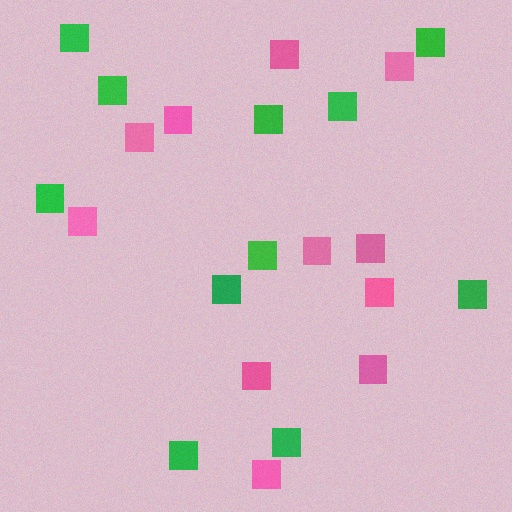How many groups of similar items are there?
There are 2 groups: one group of pink squares (11) and one group of green squares (11).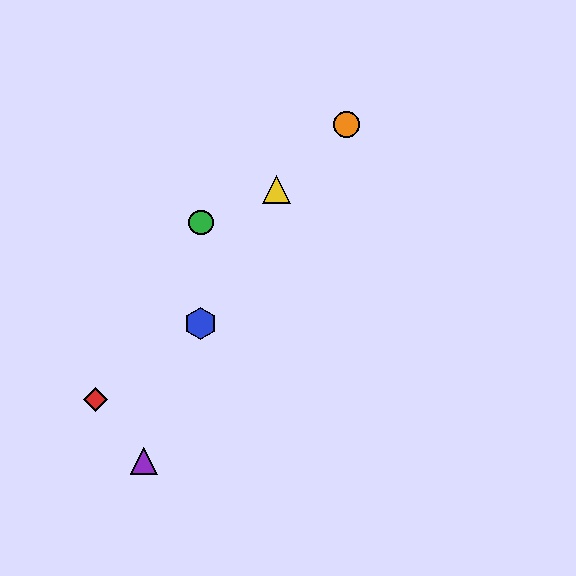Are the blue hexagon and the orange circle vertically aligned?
No, the blue hexagon is at x≈201 and the orange circle is at x≈346.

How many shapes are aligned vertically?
2 shapes (the blue hexagon, the green circle) are aligned vertically.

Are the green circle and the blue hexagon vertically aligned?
Yes, both are at x≈201.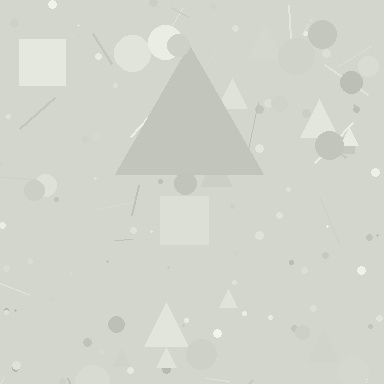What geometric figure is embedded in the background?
A triangle is embedded in the background.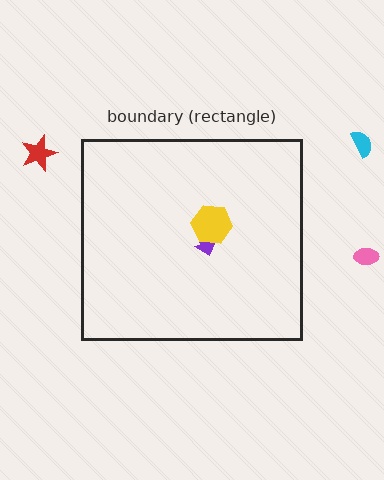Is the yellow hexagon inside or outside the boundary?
Inside.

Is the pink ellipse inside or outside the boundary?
Outside.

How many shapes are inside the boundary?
2 inside, 3 outside.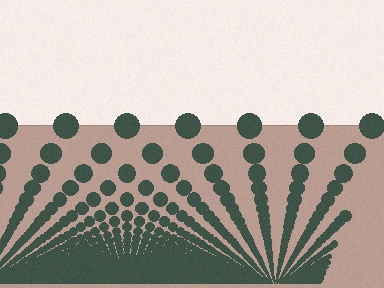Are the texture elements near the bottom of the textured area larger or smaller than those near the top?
Smaller. The gradient is inverted — elements near the bottom are smaller and denser.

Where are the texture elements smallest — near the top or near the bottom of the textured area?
Near the bottom.